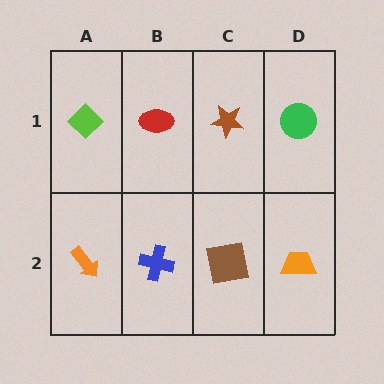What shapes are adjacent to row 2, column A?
A lime diamond (row 1, column A), a blue cross (row 2, column B).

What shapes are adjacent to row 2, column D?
A green circle (row 1, column D), a brown square (row 2, column C).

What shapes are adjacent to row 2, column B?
A red ellipse (row 1, column B), an orange arrow (row 2, column A), a brown square (row 2, column C).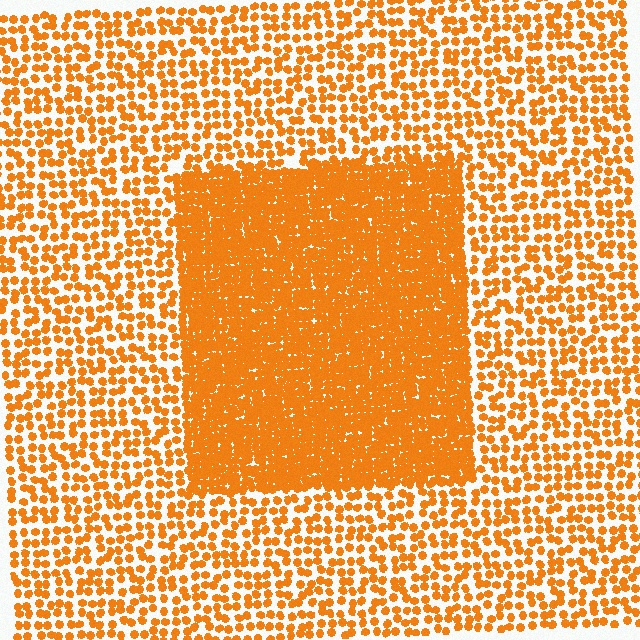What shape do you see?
I see a rectangle.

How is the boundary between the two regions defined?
The boundary is defined by a change in element density (approximately 2.5x ratio). All elements are the same color, size, and shape.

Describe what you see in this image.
The image contains small orange elements arranged at two different densities. A rectangle-shaped region is visible where the elements are more densely packed than the surrounding area.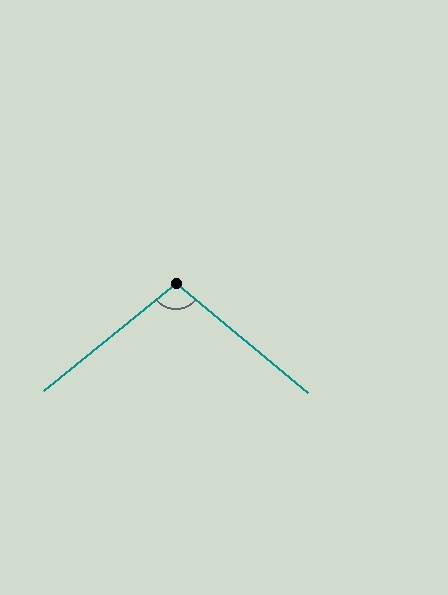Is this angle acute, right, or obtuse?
It is obtuse.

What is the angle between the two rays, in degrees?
Approximately 101 degrees.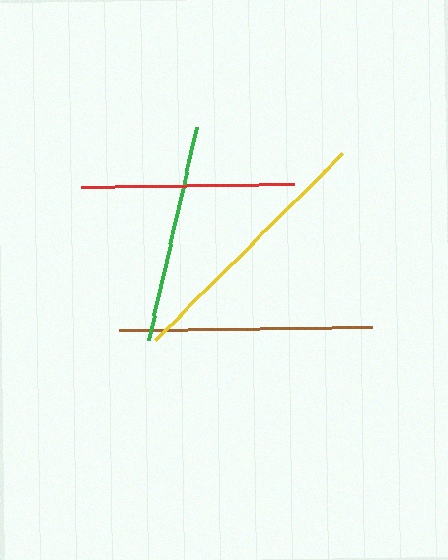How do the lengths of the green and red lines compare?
The green and red lines are approximately the same length.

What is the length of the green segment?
The green segment is approximately 218 pixels long.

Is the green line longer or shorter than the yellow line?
The yellow line is longer than the green line.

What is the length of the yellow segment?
The yellow segment is approximately 265 pixels long.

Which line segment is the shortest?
The red line is the shortest at approximately 213 pixels.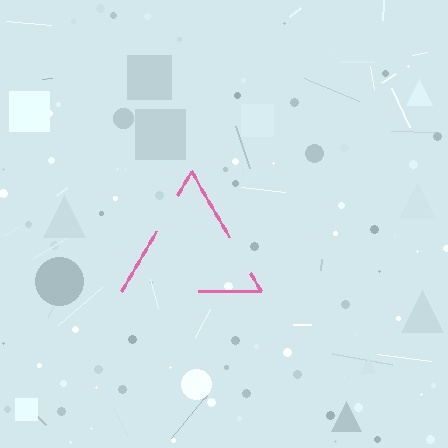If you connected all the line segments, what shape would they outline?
They would outline a triangle.